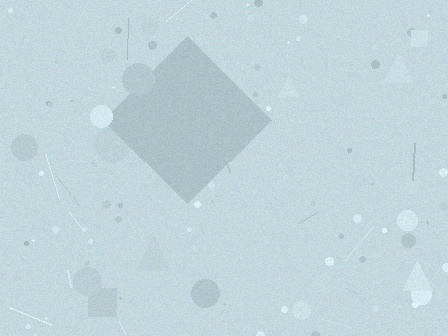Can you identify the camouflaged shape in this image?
The camouflaged shape is a diamond.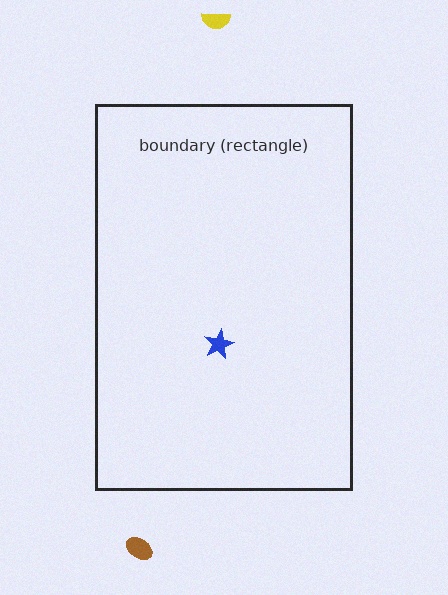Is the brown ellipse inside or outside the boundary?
Outside.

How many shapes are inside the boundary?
1 inside, 2 outside.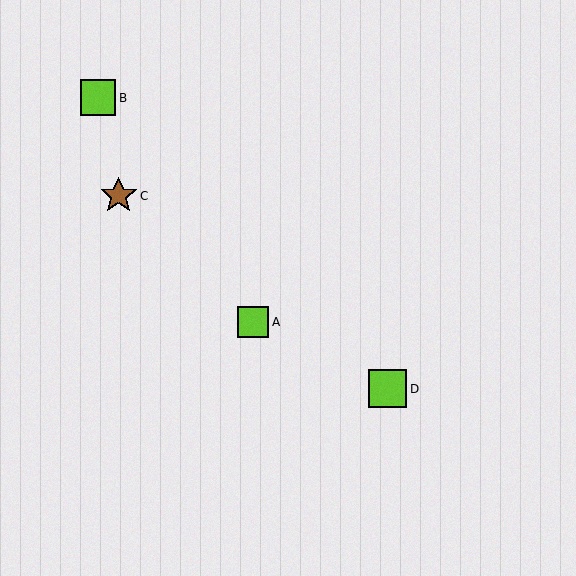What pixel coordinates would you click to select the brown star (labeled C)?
Click at (119, 196) to select the brown star C.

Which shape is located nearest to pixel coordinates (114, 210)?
The brown star (labeled C) at (119, 196) is nearest to that location.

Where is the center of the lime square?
The center of the lime square is at (388, 389).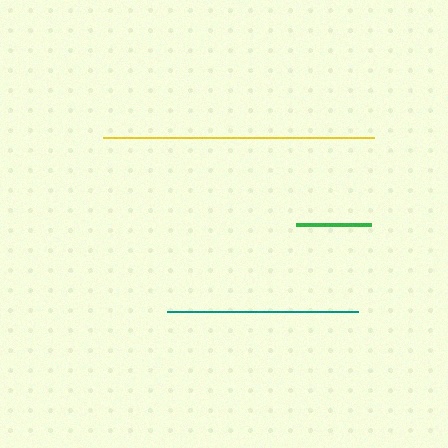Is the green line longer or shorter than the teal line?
The teal line is longer than the green line.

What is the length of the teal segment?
The teal segment is approximately 192 pixels long.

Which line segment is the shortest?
The green line is the shortest at approximately 75 pixels.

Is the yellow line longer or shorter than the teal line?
The yellow line is longer than the teal line.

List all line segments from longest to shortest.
From longest to shortest: yellow, teal, green.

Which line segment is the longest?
The yellow line is the longest at approximately 271 pixels.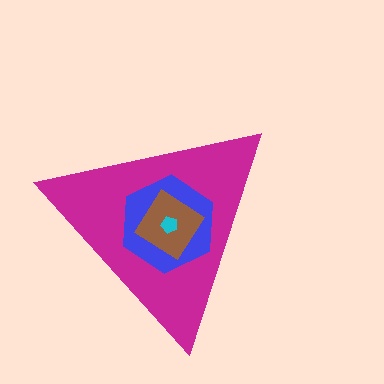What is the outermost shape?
The magenta triangle.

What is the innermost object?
The cyan pentagon.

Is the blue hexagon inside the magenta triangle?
Yes.